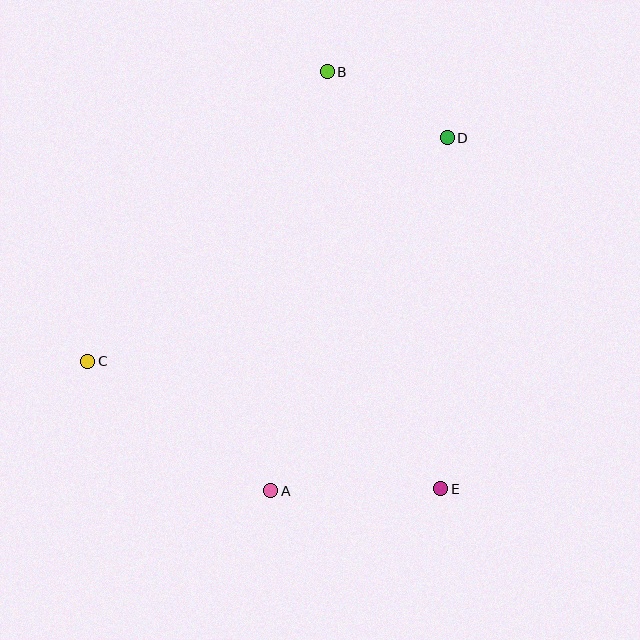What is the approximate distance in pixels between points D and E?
The distance between D and E is approximately 351 pixels.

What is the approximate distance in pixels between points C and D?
The distance between C and D is approximately 424 pixels.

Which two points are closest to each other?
Points B and D are closest to each other.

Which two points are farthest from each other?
Points B and E are farthest from each other.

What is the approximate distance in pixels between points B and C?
The distance between B and C is approximately 376 pixels.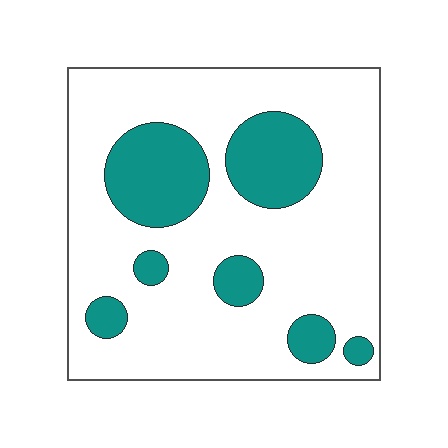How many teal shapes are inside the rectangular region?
7.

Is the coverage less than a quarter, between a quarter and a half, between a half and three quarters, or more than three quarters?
Less than a quarter.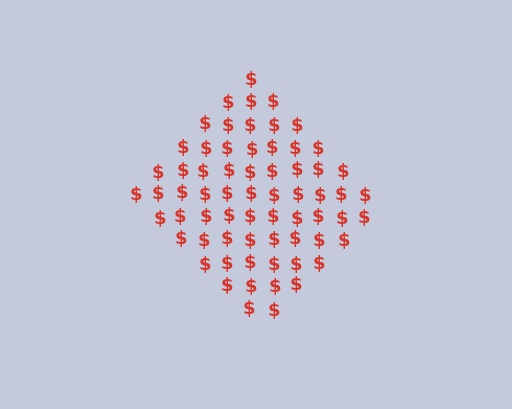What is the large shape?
The large shape is a diamond.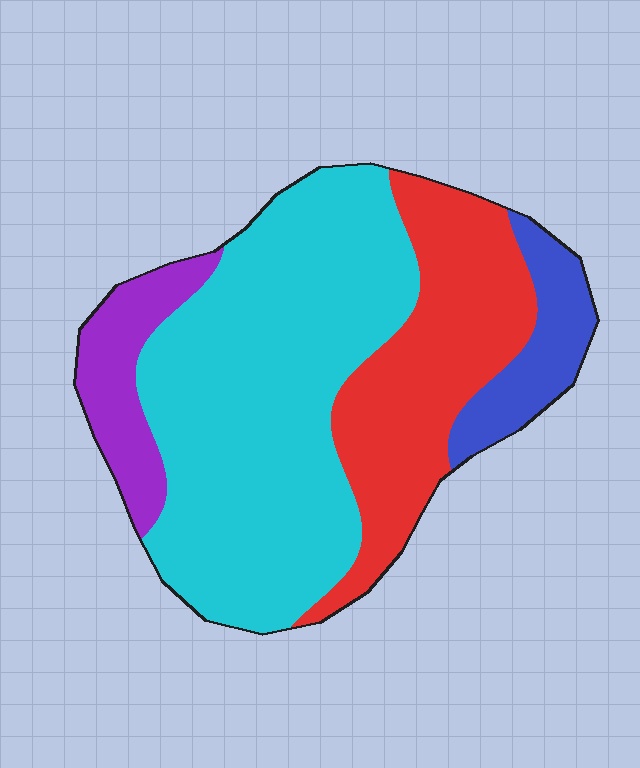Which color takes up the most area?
Cyan, at roughly 55%.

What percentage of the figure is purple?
Purple takes up about one tenth (1/10) of the figure.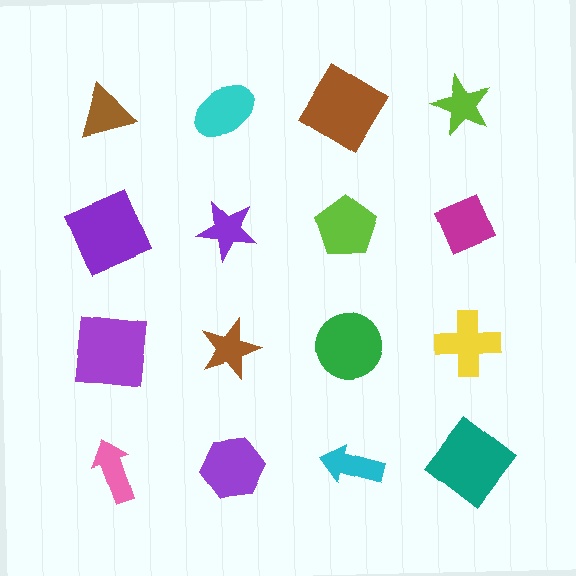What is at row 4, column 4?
A teal diamond.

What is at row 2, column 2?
A purple star.